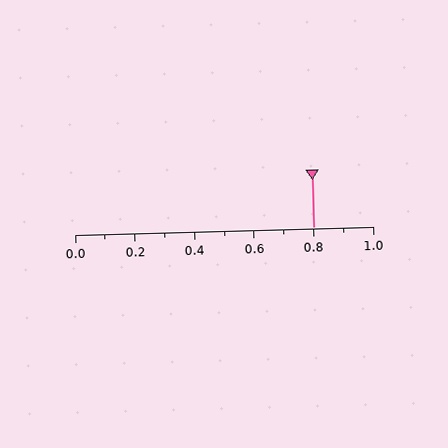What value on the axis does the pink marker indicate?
The marker indicates approximately 0.8.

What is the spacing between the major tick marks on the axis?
The major ticks are spaced 0.2 apart.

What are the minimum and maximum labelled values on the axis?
The axis runs from 0.0 to 1.0.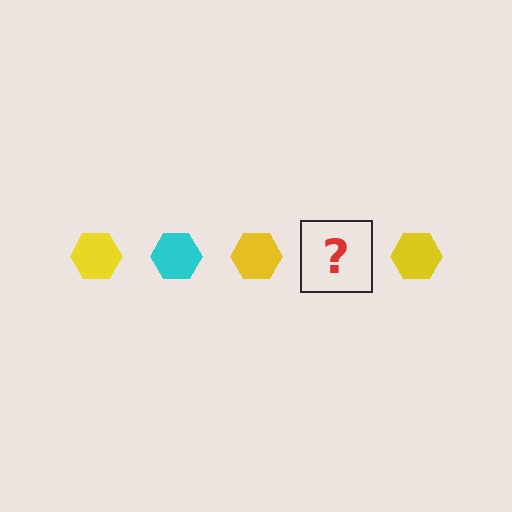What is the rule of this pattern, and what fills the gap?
The rule is that the pattern cycles through yellow, cyan hexagons. The gap should be filled with a cyan hexagon.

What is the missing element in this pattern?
The missing element is a cyan hexagon.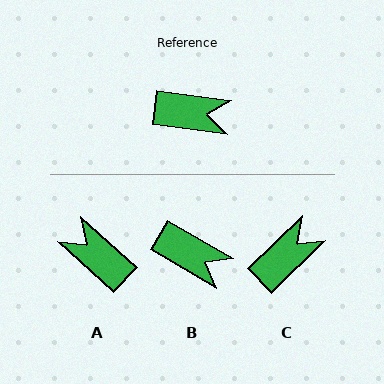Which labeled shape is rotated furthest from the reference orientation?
A, about 144 degrees away.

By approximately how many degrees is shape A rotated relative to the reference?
Approximately 144 degrees counter-clockwise.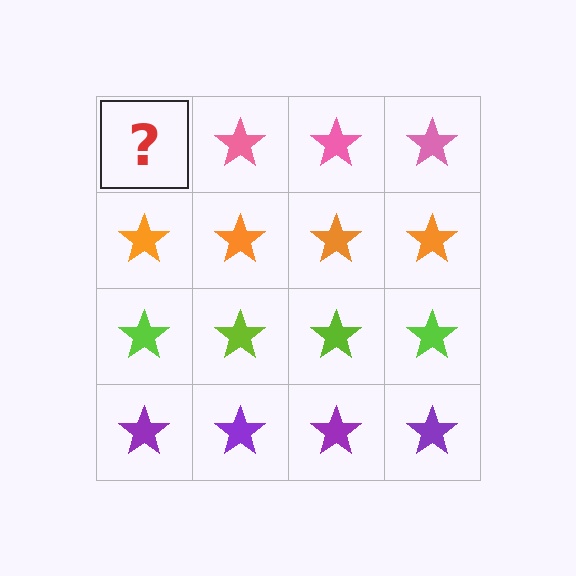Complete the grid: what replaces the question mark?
The question mark should be replaced with a pink star.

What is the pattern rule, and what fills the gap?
The rule is that each row has a consistent color. The gap should be filled with a pink star.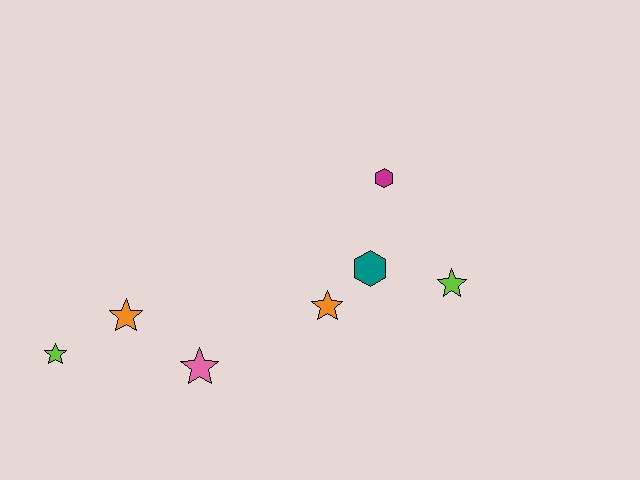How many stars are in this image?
There are 5 stars.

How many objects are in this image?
There are 7 objects.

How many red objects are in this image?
There are no red objects.